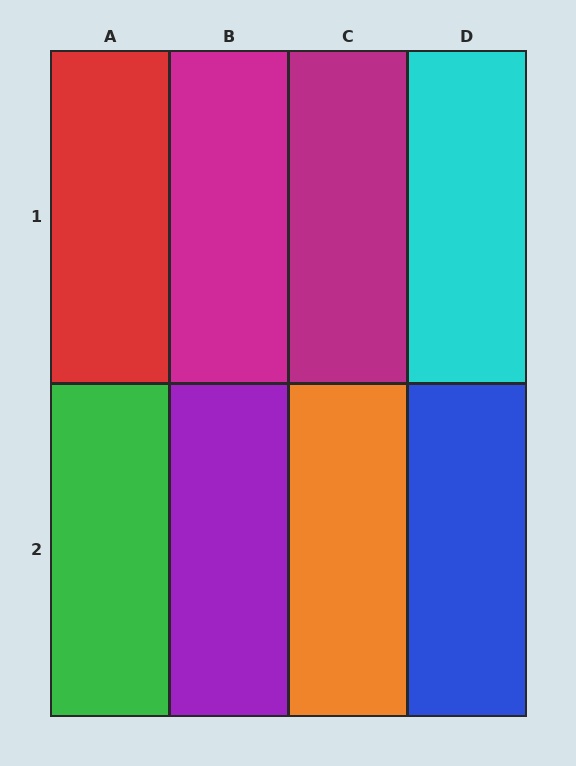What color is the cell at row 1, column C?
Magenta.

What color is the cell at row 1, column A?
Red.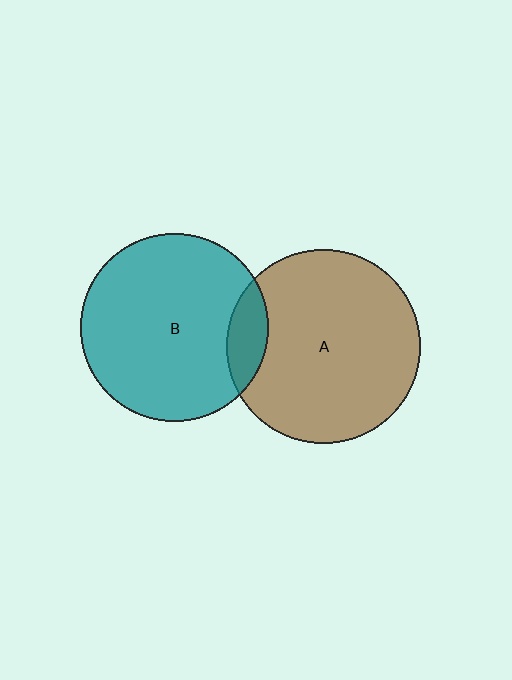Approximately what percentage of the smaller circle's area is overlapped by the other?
Approximately 10%.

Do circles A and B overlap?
Yes.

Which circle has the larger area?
Circle A (brown).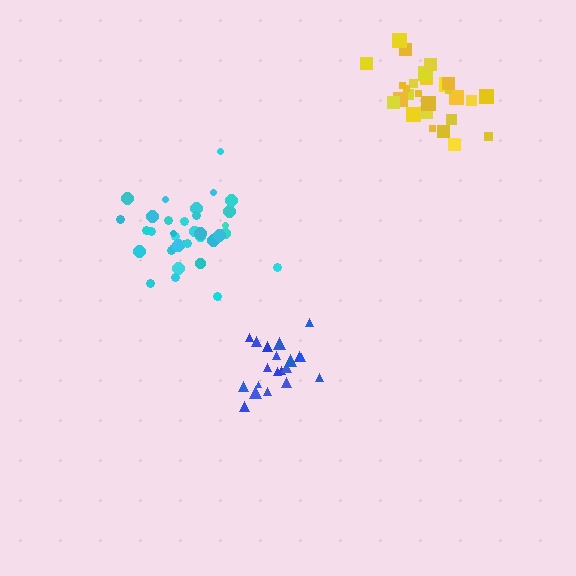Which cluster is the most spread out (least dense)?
Blue.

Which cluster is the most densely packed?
Yellow.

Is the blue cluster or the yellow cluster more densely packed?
Yellow.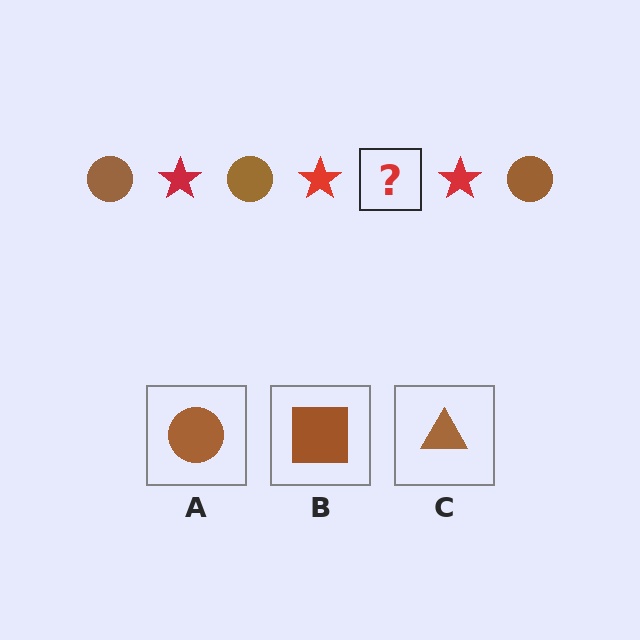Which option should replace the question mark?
Option A.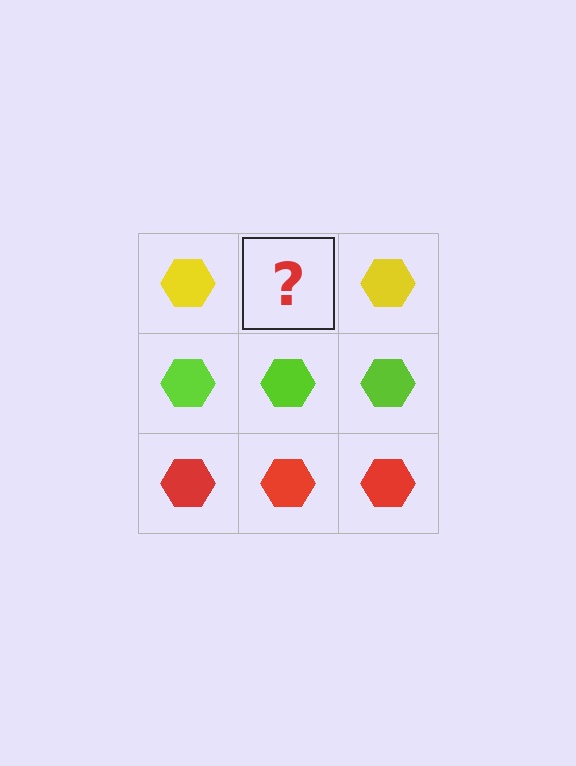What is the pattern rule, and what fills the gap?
The rule is that each row has a consistent color. The gap should be filled with a yellow hexagon.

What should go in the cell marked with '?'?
The missing cell should contain a yellow hexagon.